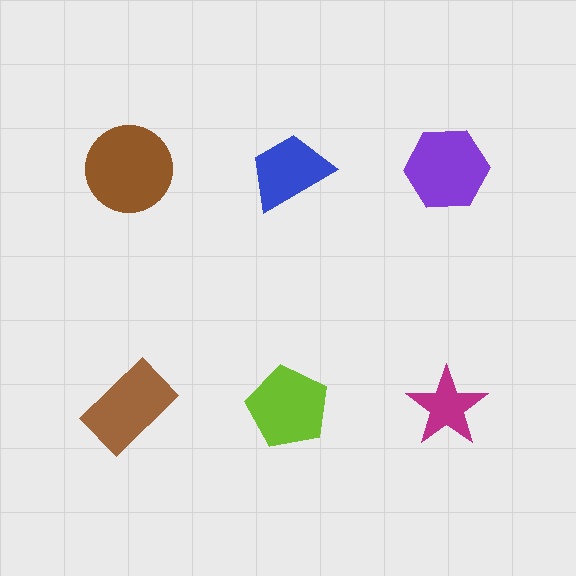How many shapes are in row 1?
3 shapes.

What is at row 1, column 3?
A purple hexagon.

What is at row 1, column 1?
A brown circle.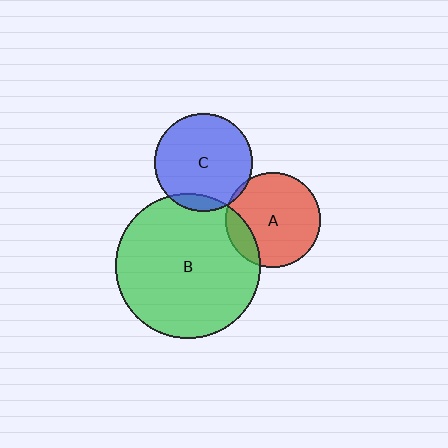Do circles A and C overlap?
Yes.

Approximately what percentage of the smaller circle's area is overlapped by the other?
Approximately 5%.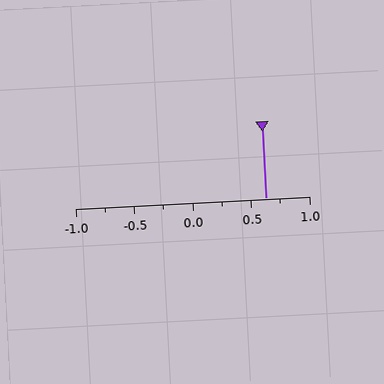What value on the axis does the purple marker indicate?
The marker indicates approximately 0.62.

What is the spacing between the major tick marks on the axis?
The major ticks are spaced 0.5 apart.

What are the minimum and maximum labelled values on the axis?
The axis runs from -1.0 to 1.0.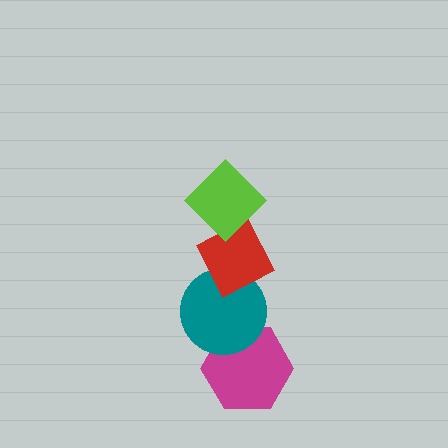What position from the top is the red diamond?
The red diamond is 2nd from the top.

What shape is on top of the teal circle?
The red diamond is on top of the teal circle.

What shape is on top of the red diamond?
The lime diamond is on top of the red diamond.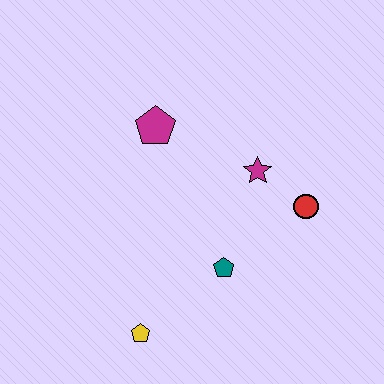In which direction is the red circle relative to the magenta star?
The red circle is to the right of the magenta star.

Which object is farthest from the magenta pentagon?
The yellow pentagon is farthest from the magenta pentagon.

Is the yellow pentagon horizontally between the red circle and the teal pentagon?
No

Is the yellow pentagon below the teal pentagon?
Yes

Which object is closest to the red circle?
The magenta star is closest to the red circle.